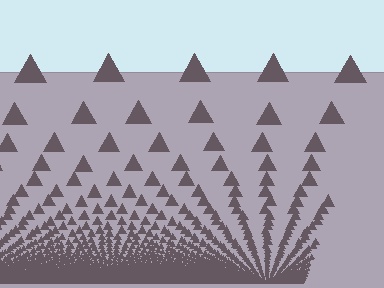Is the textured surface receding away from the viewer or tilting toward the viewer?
The surface appears to tilt toward the viewer. Texture elements get larger and sparser toward the top.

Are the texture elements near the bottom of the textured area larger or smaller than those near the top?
Smaller. The gradient is inverted — elements near the bottom are smaller and denser.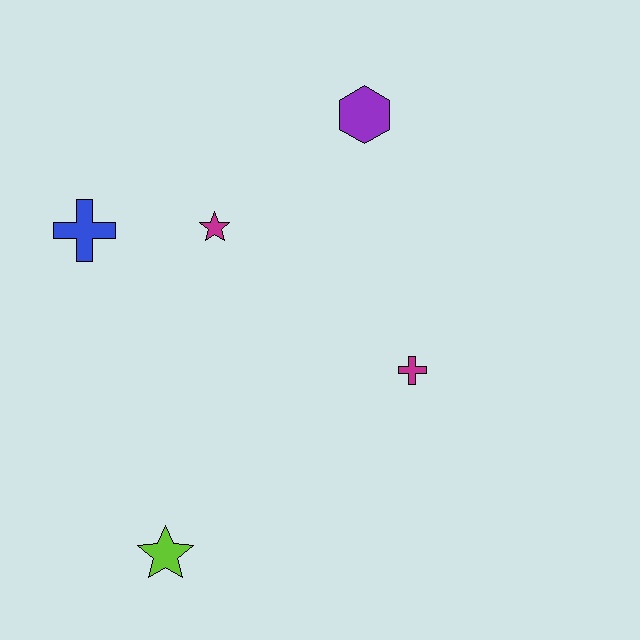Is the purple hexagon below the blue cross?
No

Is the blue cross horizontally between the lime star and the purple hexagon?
No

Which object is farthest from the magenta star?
The lime star is farthest from the magenta star.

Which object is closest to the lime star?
The magenta cross is closest to the lime star.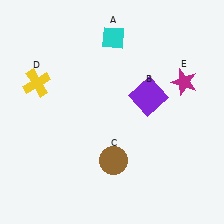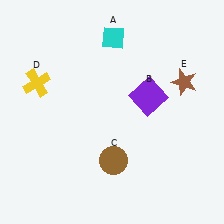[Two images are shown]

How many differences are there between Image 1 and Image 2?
There is 1 difference between the two images.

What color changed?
The star (E) changed from magenta in Image 1 to brown in Image 2.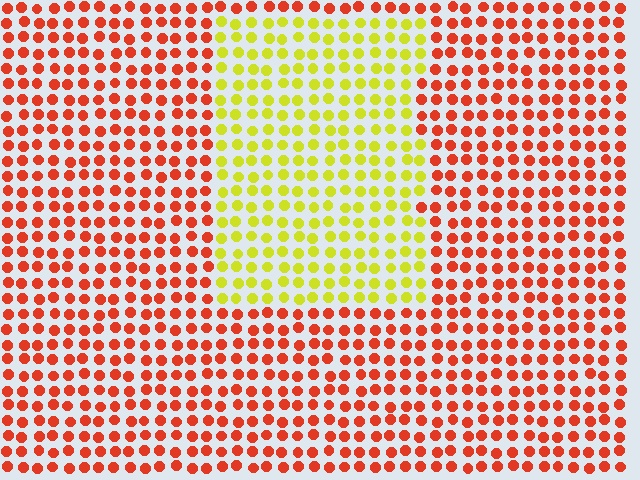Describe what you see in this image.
The image is filled with small red elements in a uniform arrangement. A rectangle-shaped region is visible where the elements are tinted to a slightly different hue, forming a subtle color boundary.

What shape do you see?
I see a rectangle.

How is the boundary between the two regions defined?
The boundary is defined purely by a slight shift in hue (about 60 degrees). Spacing, size, and orientation are identical on both sides.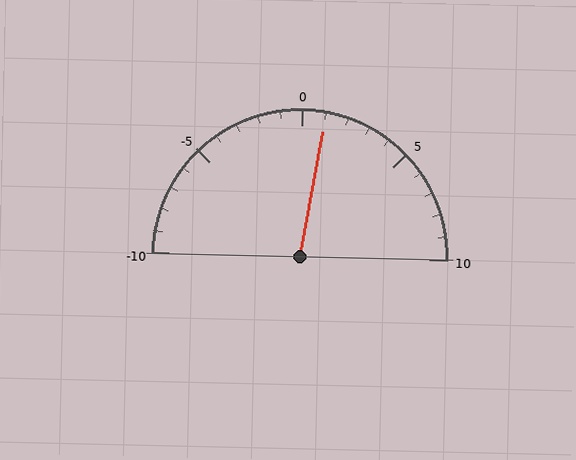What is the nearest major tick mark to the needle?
The nearest major tick mark is 0.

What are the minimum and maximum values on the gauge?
The gauge ranges from -10 to 10.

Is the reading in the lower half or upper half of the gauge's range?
The reading is in the upper half of the range (-10 to 10).